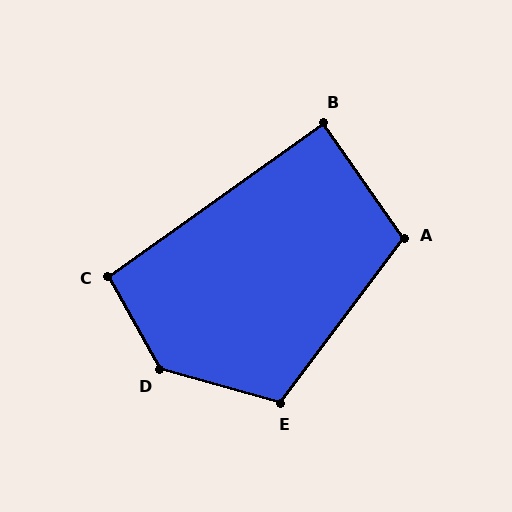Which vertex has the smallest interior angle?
B, at approximately 89 degrees.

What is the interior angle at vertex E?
Approximately 111 degrees (obtuse).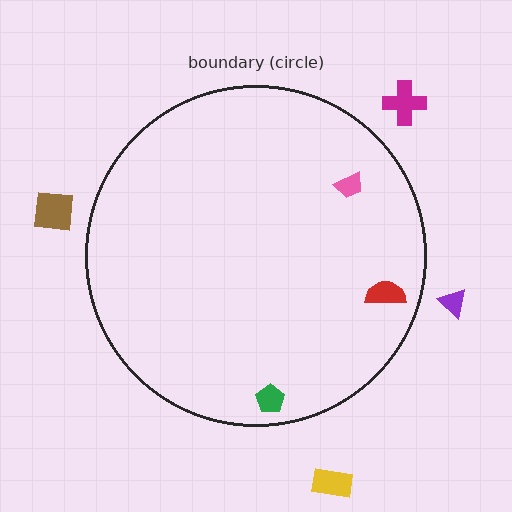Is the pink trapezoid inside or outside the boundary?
Inside.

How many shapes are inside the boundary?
3 inside, 4 outside.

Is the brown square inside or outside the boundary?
Outside.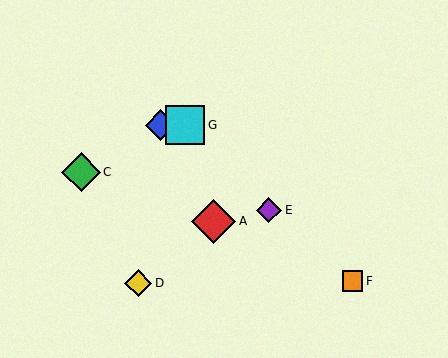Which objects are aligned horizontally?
Objects B, G are aligned horizontally.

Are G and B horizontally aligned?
Yes, both are at y≈125.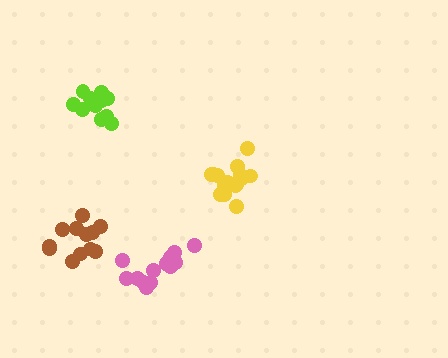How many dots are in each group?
Group 1: 15 dots, Group 2: 12 dots, Group 3: 14 dots, Group 4: 11 dots (52 total).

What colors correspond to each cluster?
The clusters are colored: yellow, brown, pink, lime.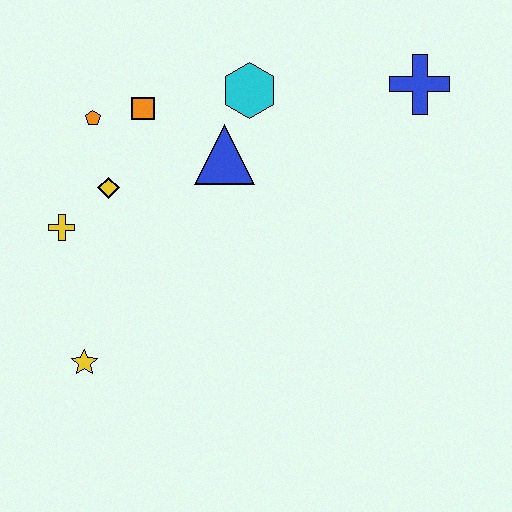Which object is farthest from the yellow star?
The blue cross is farthest from the yellow star.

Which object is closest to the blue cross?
The cyan hexagon is closest to the blue cross.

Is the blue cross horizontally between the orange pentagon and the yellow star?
No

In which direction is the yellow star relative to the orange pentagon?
The yellow star is below the orange pentagon.